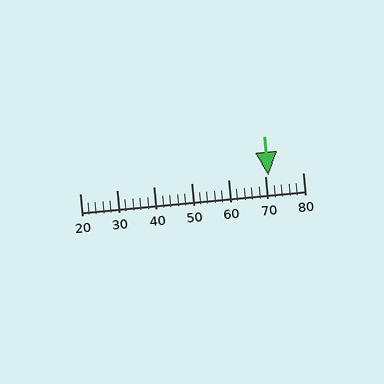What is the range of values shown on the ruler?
The ruler shows values from 20 to 80.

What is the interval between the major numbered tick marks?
The major tick marks are spaced 10 units apart.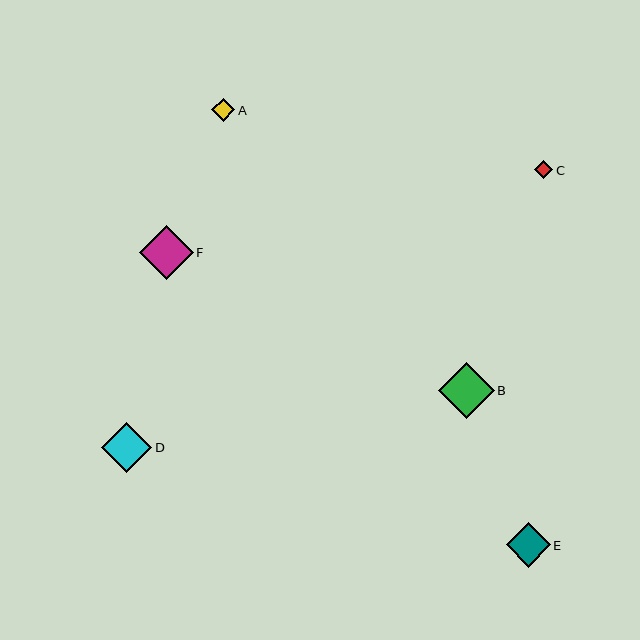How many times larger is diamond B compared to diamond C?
Diamond B is approximately 3.1 times the size of diamond C.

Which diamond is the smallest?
Diamond C is the smallest with a size of approximately 18 pixels.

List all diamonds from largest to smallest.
From largest to smallest: B, F, D, E, A, C.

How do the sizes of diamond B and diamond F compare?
Diamond B and diamond F are approximately the same size.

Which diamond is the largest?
Diamond B is the largest with a size of approximately 56 pixels.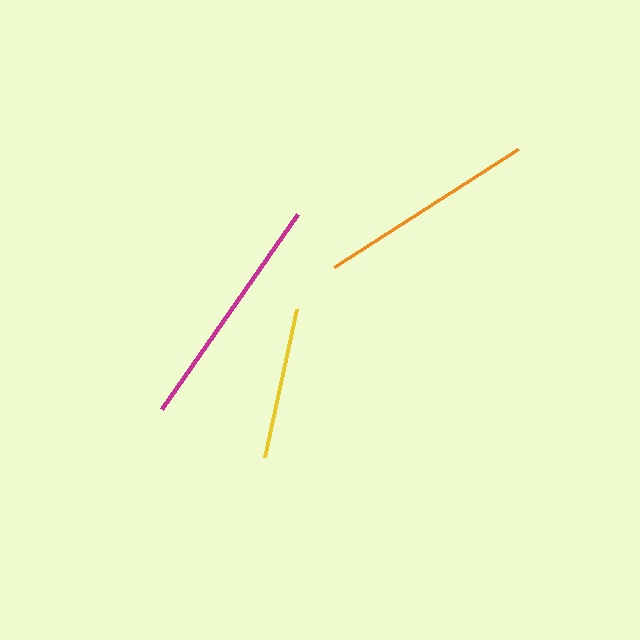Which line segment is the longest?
The magenta line is the longest at approximately 238 pixels.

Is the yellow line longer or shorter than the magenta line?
The magenta line is longer than the yellow line.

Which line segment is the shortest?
The yellow line is the shortest at approximately 151 pixels.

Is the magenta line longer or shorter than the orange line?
The magenta line is longer than the orange line.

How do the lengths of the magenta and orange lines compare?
The magenta and orange lines are approximately the same length.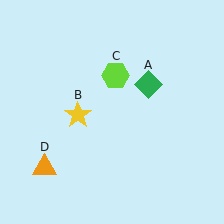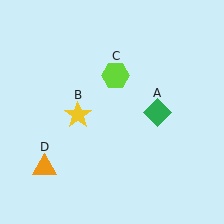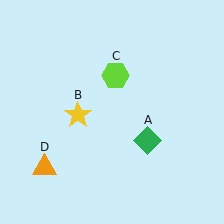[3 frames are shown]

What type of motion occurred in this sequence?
The green diamond (object A) rotated clockwise around the center of the scene.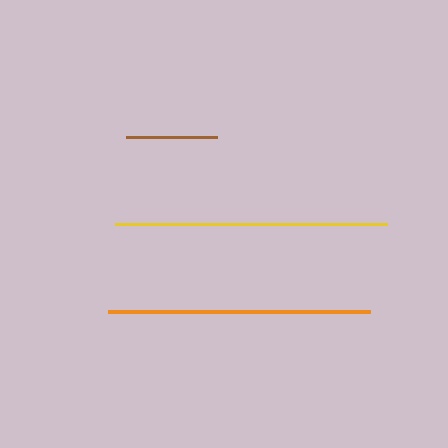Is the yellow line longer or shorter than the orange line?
The yellow line is longer than the orange line.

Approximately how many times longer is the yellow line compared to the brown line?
The yellow line is approximately 3.0 times the length of the brown line.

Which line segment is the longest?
The yellow line is the longest at approximately 272 pixels.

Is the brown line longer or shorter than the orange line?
The orange line is longer than the brown line.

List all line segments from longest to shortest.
From longest to shortest: yellow, orange, brown.